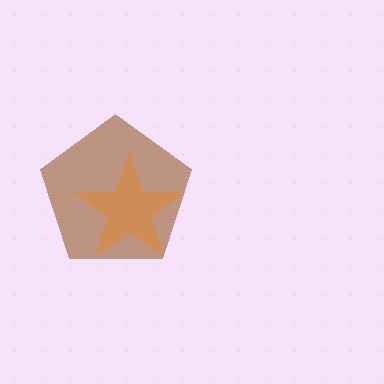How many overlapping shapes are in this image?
There are 2 overlapping shapes in the image.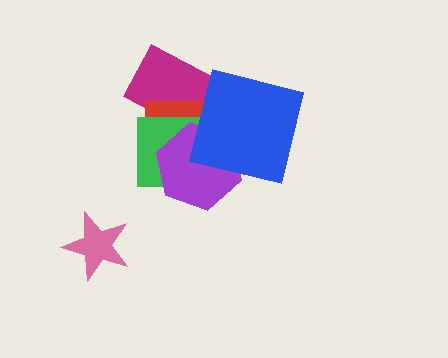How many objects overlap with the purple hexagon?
4 objects overlap with the purple hexagon.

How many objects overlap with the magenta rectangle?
4 objects overlap with the magenta rectangle.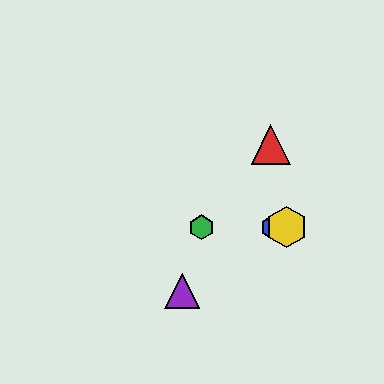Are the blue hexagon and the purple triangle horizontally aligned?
No, the blue hexagon is at y≈227 and the purple triangle is at y≈291.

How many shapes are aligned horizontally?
3 shapes (the blue hexagon, the green hexagon, the yellow hexagon) are aligned horizontally.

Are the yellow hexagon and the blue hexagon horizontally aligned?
Yes, both are at y≈227.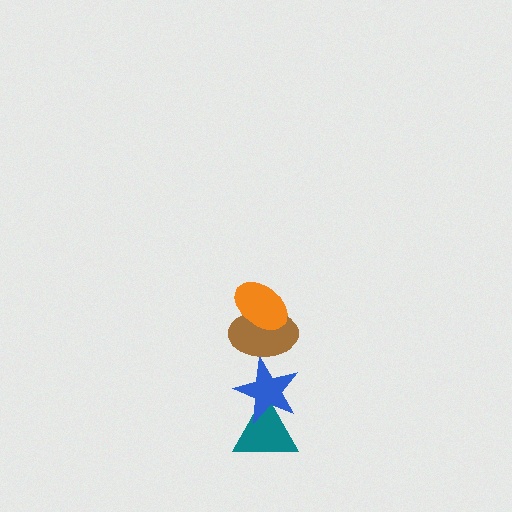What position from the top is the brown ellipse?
The brown ellipse is 2nd from the top.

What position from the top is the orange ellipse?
The orange ellipse is 1st from the top.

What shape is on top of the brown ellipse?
The orange ellipse is on top of the brown ellipse.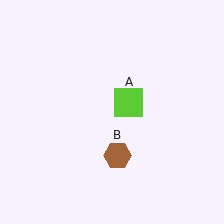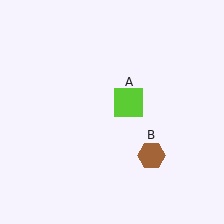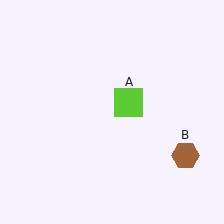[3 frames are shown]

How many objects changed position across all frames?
1 object changed position: brown hexagon (object B).